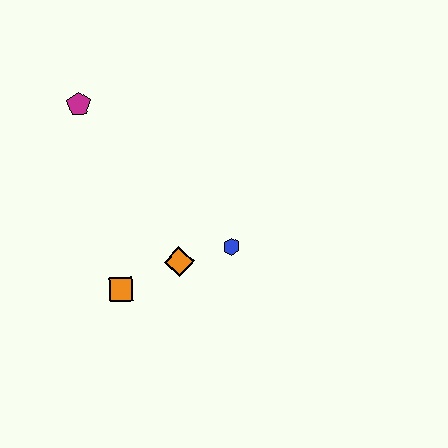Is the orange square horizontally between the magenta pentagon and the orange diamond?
Yes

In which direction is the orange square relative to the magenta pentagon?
The orange square is below the magenta pentagon.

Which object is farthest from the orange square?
The magenta pentagon is farthest from the orange square.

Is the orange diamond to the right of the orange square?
Yes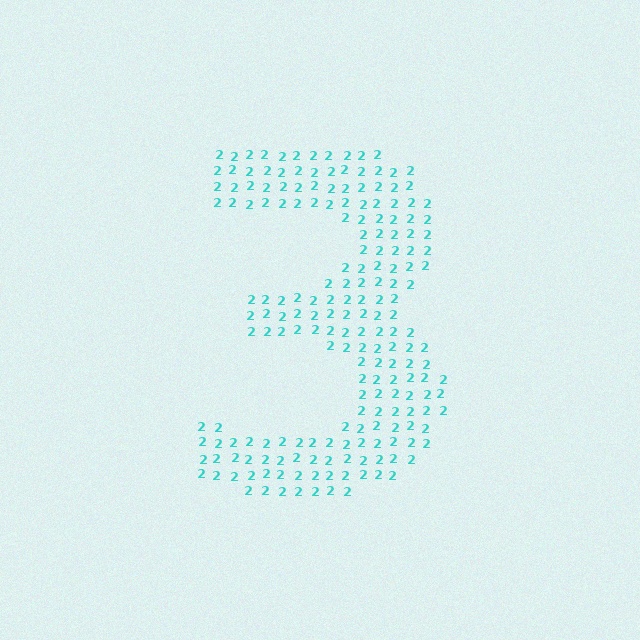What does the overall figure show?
The overall figure shows the digit 3.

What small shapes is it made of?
It is made of small digit 2's.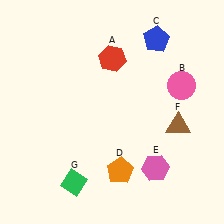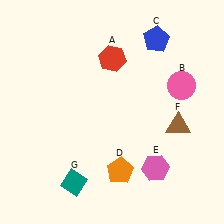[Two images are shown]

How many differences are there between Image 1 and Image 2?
There is 1 difference between the two images.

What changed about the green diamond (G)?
In Image 1, G is green. In Image 2, it changed to teal.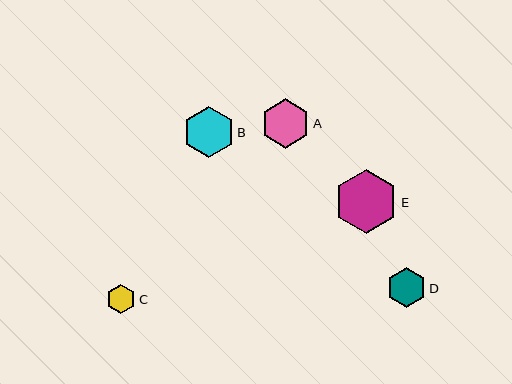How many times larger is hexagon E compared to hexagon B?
Hexagon E is approximately 1.2 times the size of hexagon B.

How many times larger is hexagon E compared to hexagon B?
Hexagon E is approximately 1.2 times the size of hexagon B.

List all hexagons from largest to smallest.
From largest to smallest: E, B, A, D, C.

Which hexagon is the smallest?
Hexagon C is the smallest with a size of approximately 29 pixels.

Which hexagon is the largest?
Hexagon E is the largest with a size of approximately 64 pixels.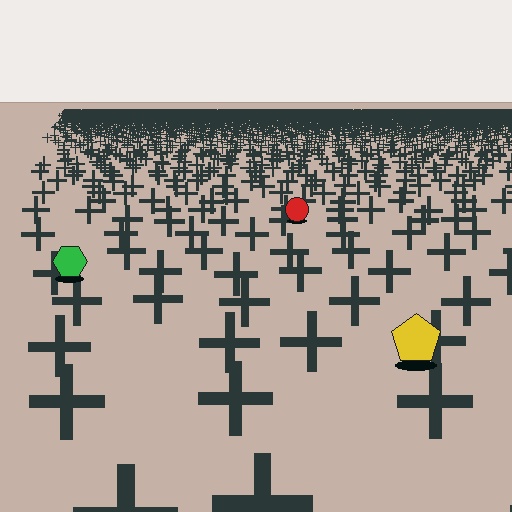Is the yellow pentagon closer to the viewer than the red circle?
Yes. The yellow pentagon is closer — you can tell from the texture gradient: the ground texture is coarser near it.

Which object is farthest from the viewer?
The red circle is farthest from the viewer. It appears smaller and the ground texture around it is denser.